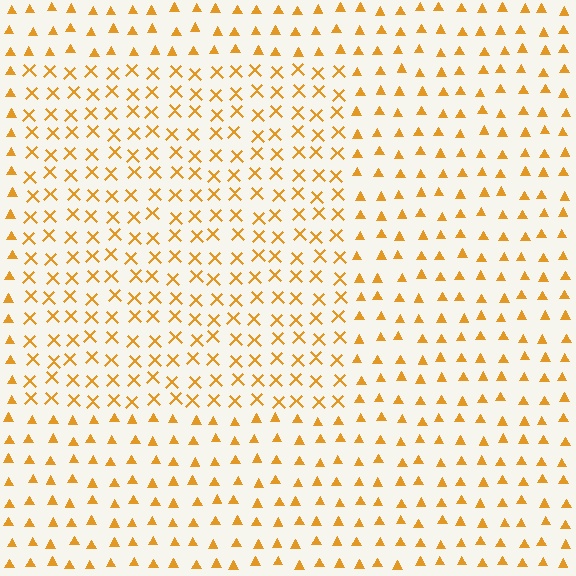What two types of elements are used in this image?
The image uses X marks inside the rectangle region and triangles outside it.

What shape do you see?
I see a rectangle.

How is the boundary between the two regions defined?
The boundary is defined by a change in element shape: X marks inside vs. triangles outside. All elements share the same color and spacing.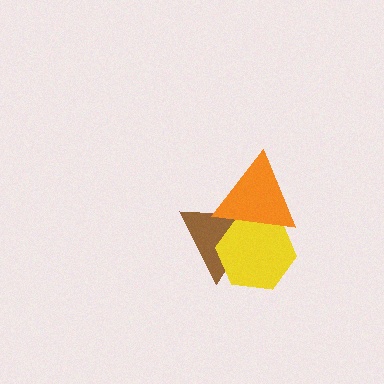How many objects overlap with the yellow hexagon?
2 objects overlap with the yellow hexagon.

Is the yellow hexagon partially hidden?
Yes, it is partially covered by another shape.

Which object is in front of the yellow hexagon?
The orange triangle is in front of the yellow hexagon.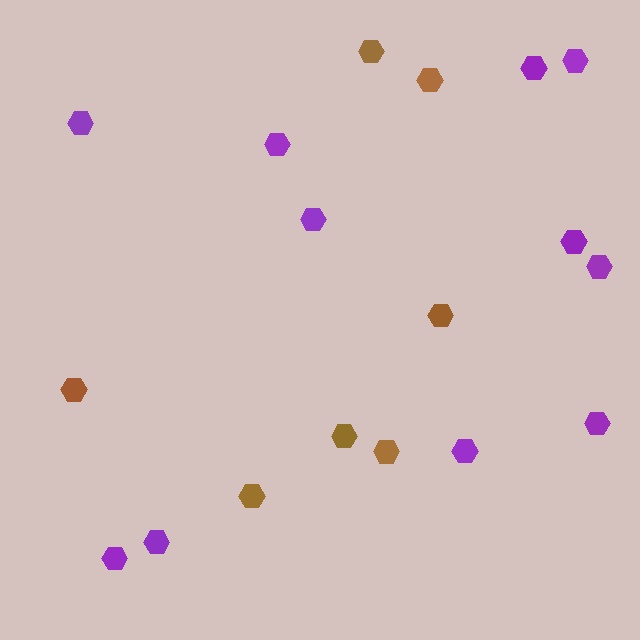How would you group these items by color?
There are 2 groups: one group of purple hexagons (11) and one group of brown hexagons (7).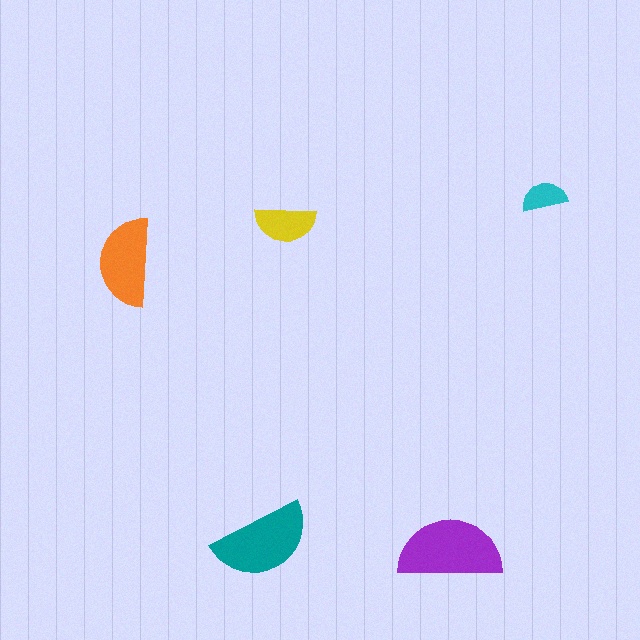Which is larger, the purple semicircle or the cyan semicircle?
The purple one.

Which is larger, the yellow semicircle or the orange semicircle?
The orange one.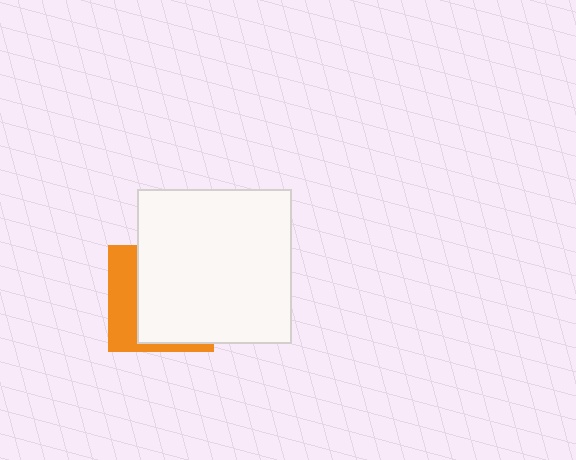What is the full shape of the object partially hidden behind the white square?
The partially hidden object is an orange square.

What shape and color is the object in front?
The object in front is a white square.